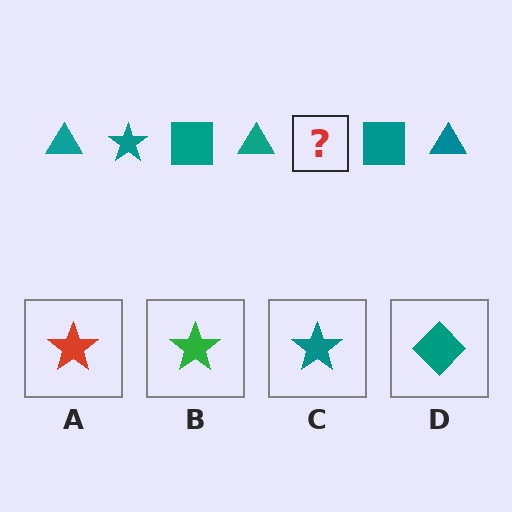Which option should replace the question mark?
Option C.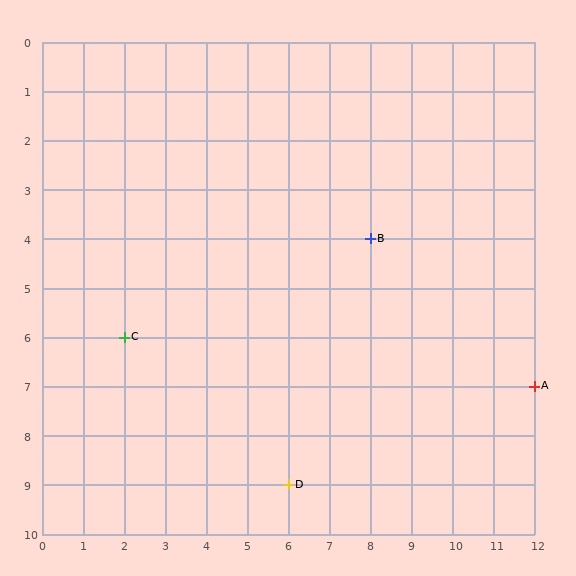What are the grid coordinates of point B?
Point B is at grid coordinates (8, 4).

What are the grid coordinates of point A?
Point A is at grid coordinates (12, 7).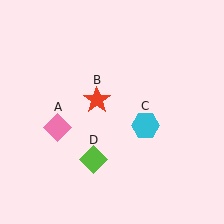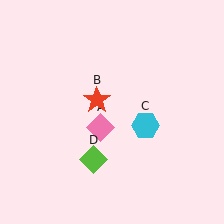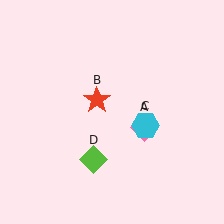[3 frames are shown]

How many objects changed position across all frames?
1 object changed position: pink diamond (object A).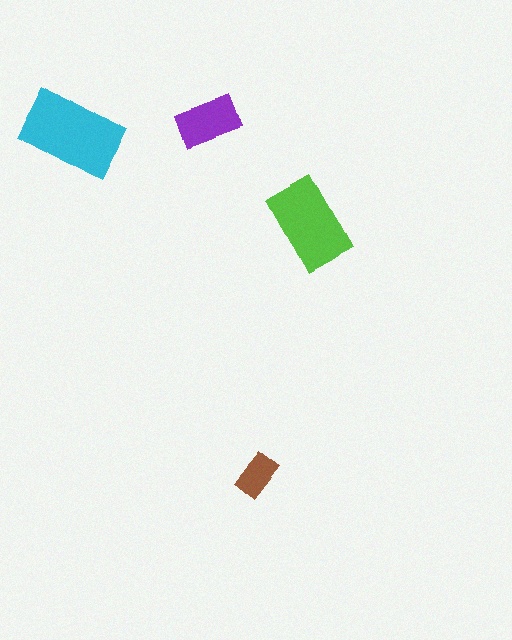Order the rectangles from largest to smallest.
the cyan one, the lime one, the purple one, the brown one.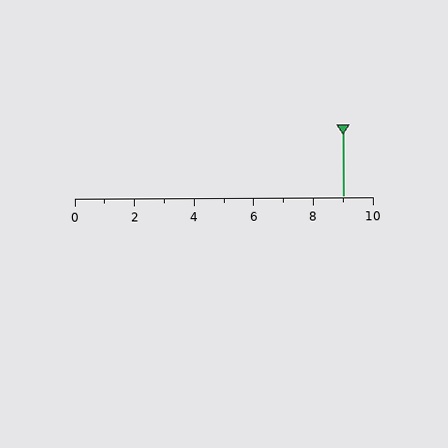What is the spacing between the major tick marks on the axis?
The major ticks are spaced 2 apart.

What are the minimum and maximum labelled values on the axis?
The axis runs from 0 to 10.